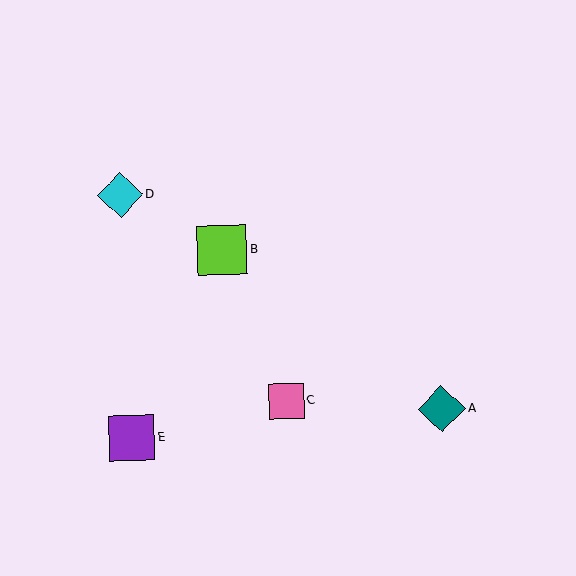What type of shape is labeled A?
Shape A is a teal diamond.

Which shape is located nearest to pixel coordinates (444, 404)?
The teal diamond (labeled A) at (442, 409) is nearest to that location.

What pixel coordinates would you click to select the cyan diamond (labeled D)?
Click at (120, 195) to select the cyan diamond D.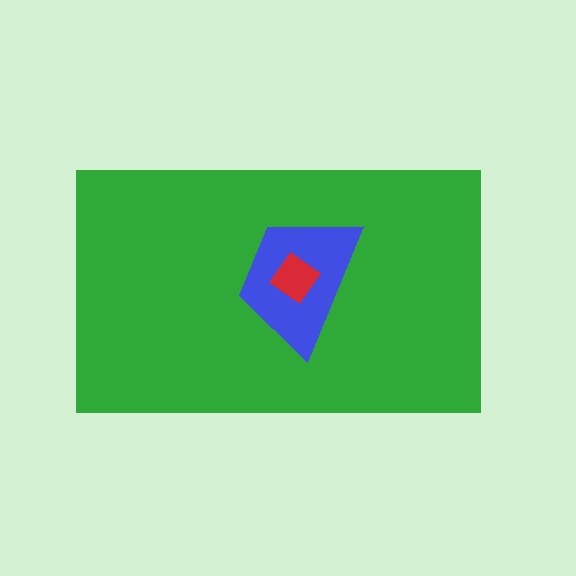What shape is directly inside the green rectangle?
The blue trapezoid.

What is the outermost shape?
The green rectangle.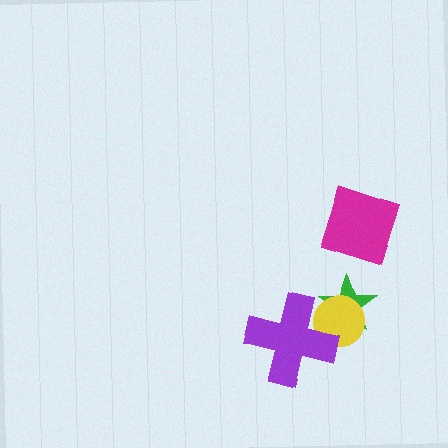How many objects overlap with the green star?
2 objects overlap with the green star.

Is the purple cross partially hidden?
No, no other shape covers it.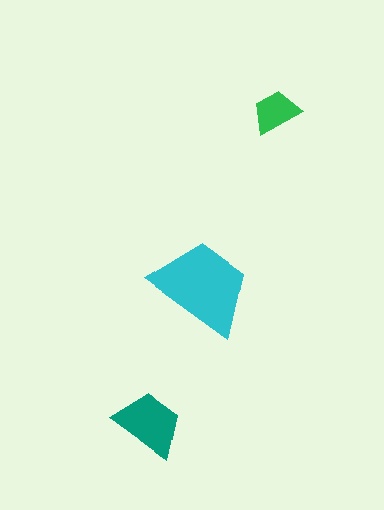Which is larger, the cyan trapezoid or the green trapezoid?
The cyan one.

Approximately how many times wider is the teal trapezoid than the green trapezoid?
About 1.5 times wider.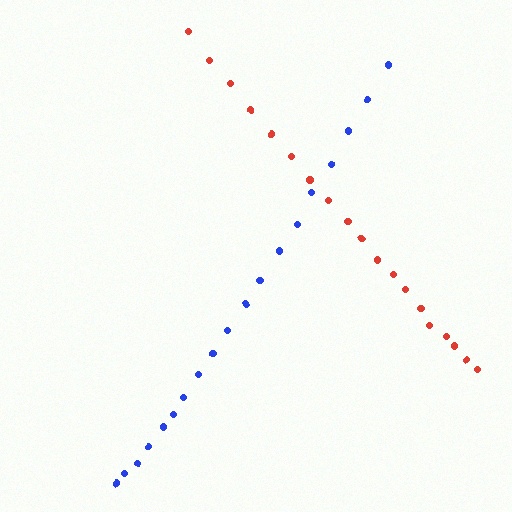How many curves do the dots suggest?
There are 2 distinct paths.